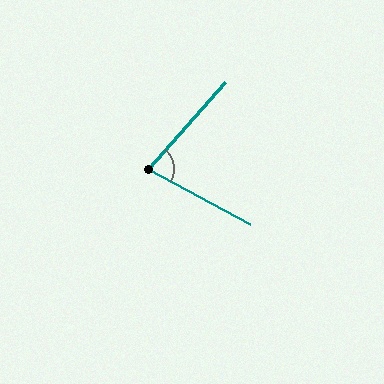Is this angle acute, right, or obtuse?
It is acute.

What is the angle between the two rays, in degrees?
Approximately 77 degrees.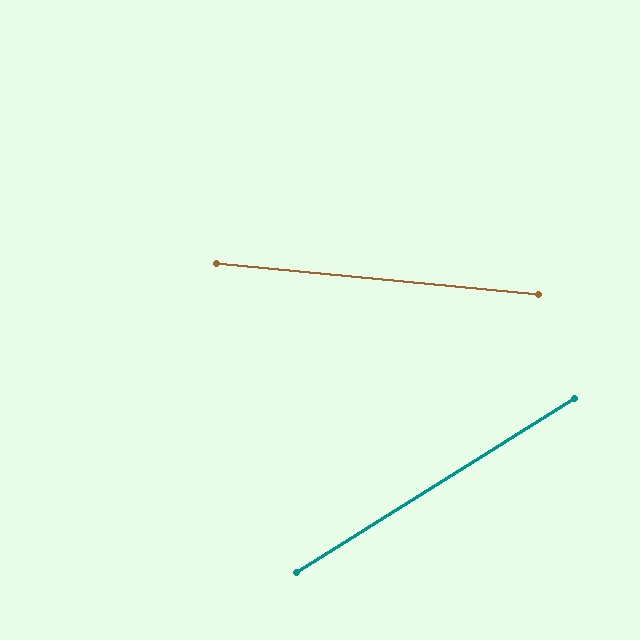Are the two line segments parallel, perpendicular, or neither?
Neither parallel nor perpendicular — they differ by about 38°.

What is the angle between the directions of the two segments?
Approximately 38 degrees.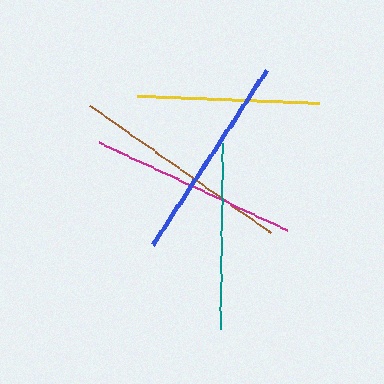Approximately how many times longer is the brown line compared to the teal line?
The brown line is approximately 1.2 times the length of the teal line.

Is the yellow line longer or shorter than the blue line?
The blue line is longer than the yellow line.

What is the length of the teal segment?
The teal segment is approximately 185 pixels long.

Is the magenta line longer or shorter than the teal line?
The magenta line is longer than the teal line.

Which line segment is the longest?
The brown line is the longest at approximately 222 pixels.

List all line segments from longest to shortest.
From longest to shortest: brown, blue, magenta, teal, yellow.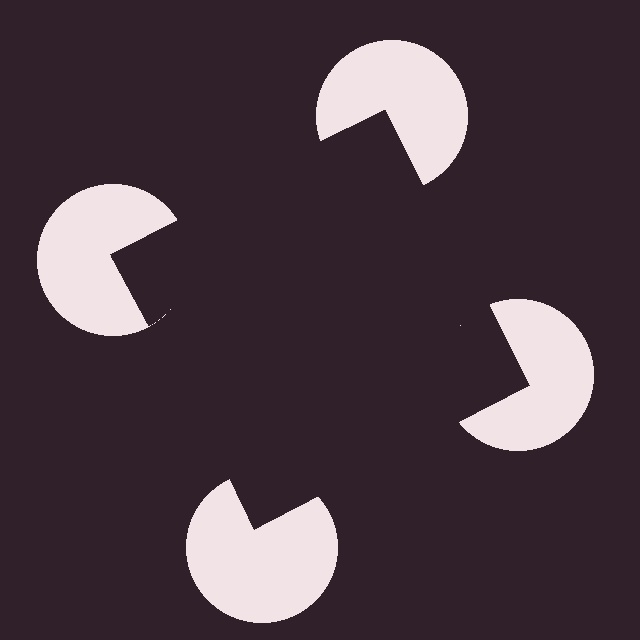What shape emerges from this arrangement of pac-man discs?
An illusory square — its edges are inferred from the aligned wedge cuts in the pac-man discs, not physically drawn.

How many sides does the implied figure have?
4 sides.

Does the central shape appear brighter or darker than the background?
It typically appears slightly darker than the background, even though no actual brightness change is drawn.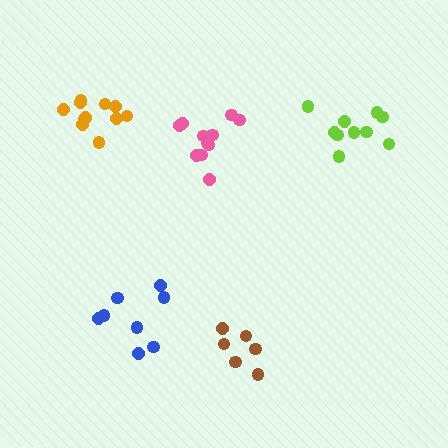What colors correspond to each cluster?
The clusters are colored: lime, pink, brown, blue, orange.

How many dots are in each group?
Group 1: 10 dots, Group 2: 11 dots, Group 3: 6 dots, Group 4: 8 dots, Group 5: 11 dots (46 total).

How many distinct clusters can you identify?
There are 5 distinct clusters.